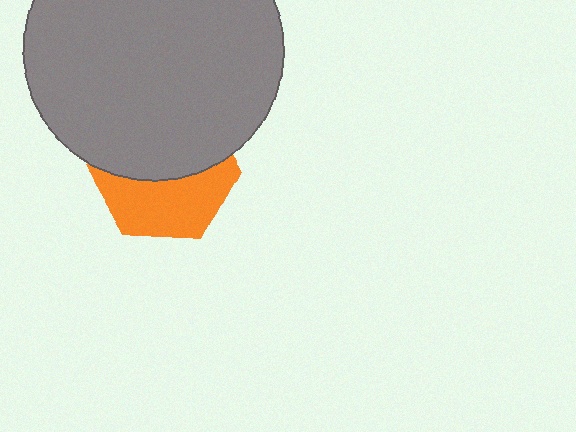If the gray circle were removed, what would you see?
You would see the complete orange hexagon.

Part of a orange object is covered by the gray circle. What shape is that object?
It is a hexagon.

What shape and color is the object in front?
The object in front is a gray circle.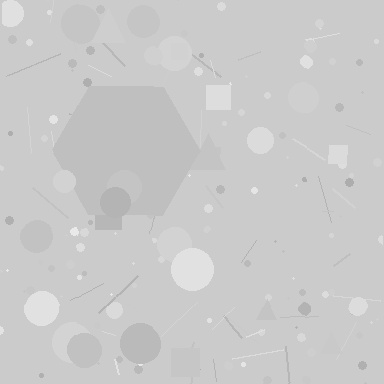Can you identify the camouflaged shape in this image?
The camouflaged shape is a hexagon.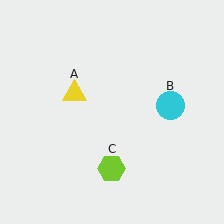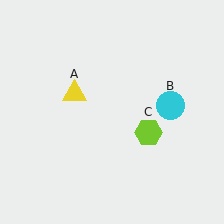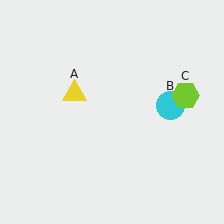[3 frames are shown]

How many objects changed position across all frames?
1 object changed position: lime hexagon (object C).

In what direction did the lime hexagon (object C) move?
The lime hexagon (object C) moved up and to the right.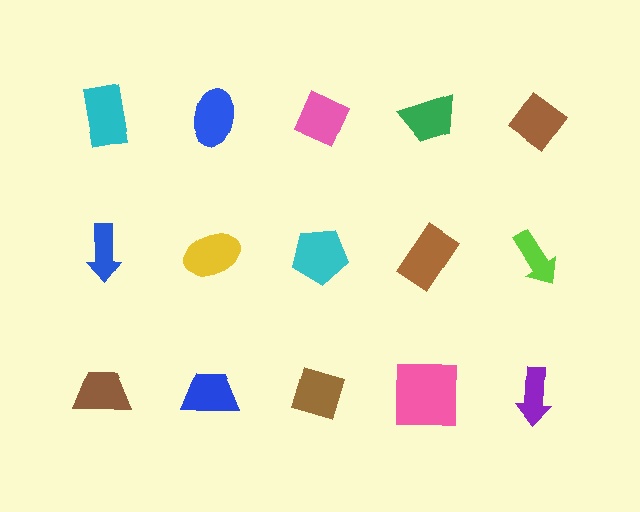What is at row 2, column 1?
A blue arrow.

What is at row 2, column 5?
A lime arrow.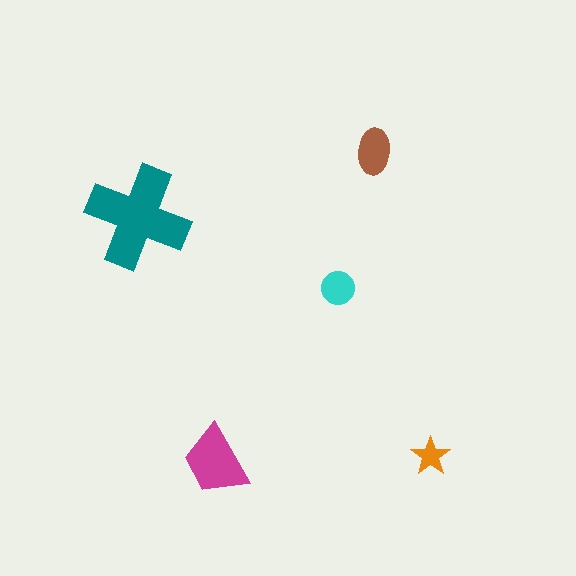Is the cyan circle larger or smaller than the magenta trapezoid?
Smaller.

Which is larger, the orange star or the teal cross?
The teal cross.